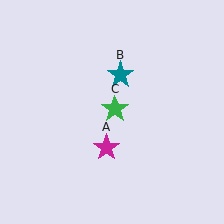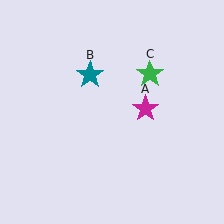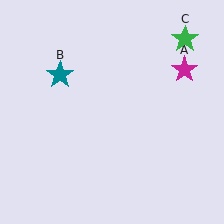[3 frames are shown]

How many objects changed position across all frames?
3 objects changed position: magenta star (object A), teal star (object B), green star (object C).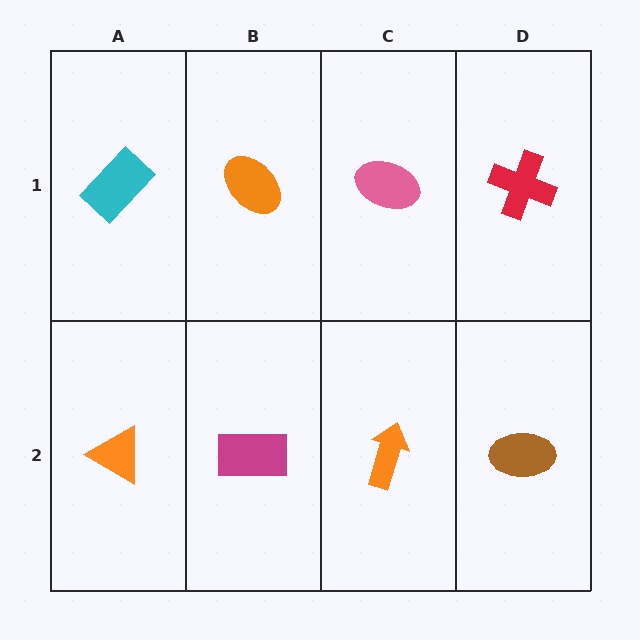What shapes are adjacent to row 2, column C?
A pink ellipse (row 1, column C), a magenta rectangle (row 2, column B), a brown ellipse (row 2, column D).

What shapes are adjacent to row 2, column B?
An orange ellipse (row 1, column B), an orange triangle (row 2, column A), an orange arrow (row 2, column C).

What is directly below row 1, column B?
A magenta rectangle.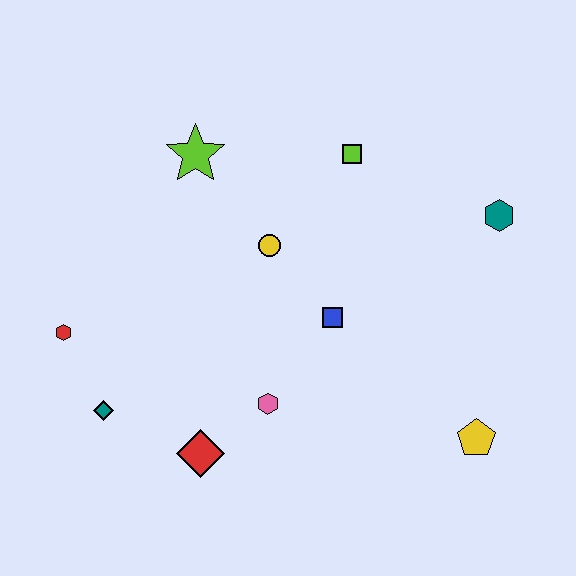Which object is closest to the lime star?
The yellow circle is closest to the lime star.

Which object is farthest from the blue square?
The red hexagon is farthest from the blue square.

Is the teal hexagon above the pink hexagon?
Yes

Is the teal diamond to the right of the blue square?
No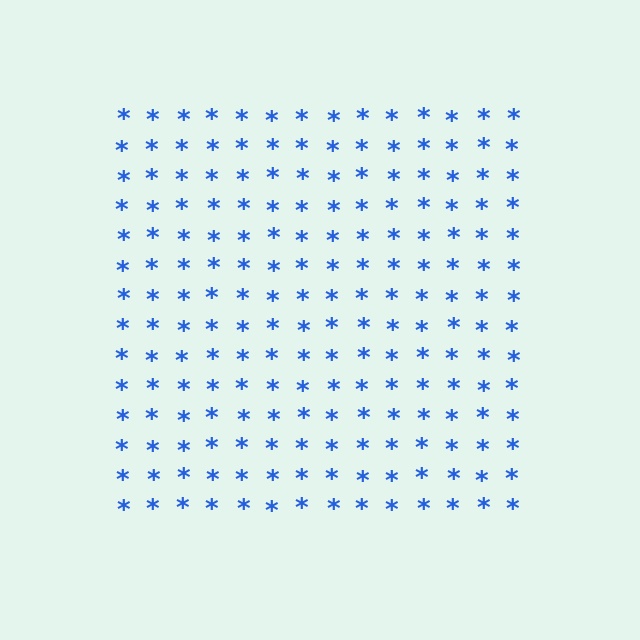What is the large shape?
The large shape is a square.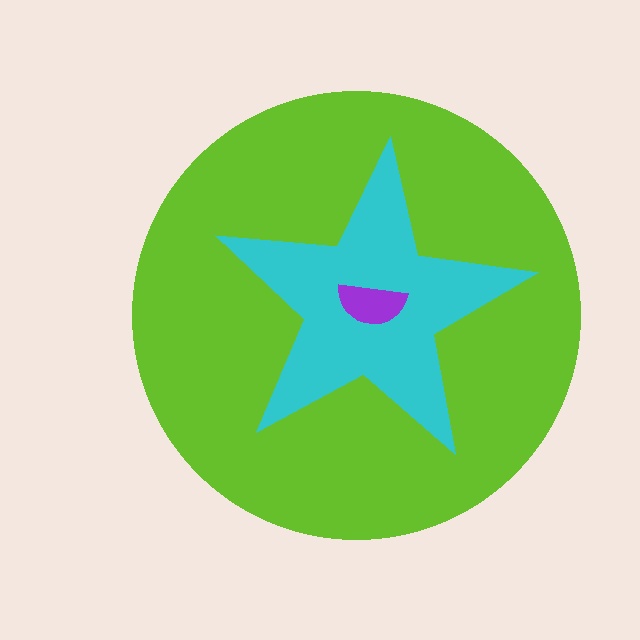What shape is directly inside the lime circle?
The cyan star.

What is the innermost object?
The purple semicircle.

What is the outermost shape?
The lime circle.